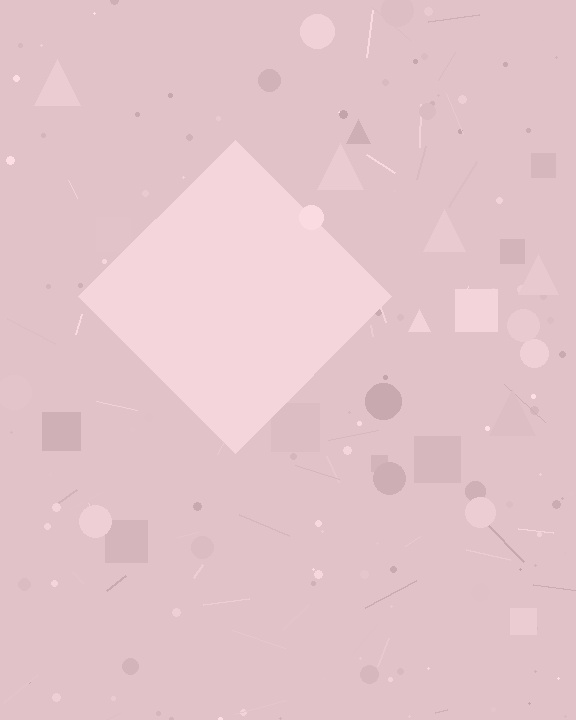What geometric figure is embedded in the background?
A diamond is embedded in the background.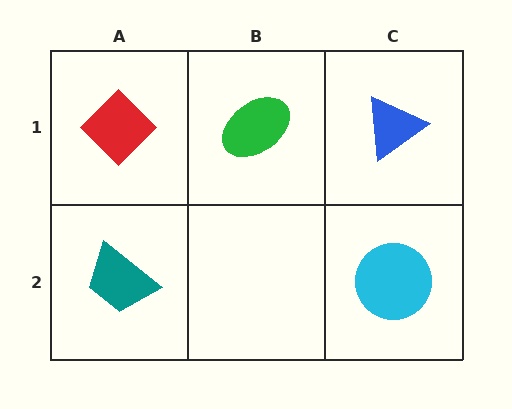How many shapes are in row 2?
2 shapes.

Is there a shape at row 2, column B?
No, that cell is empty.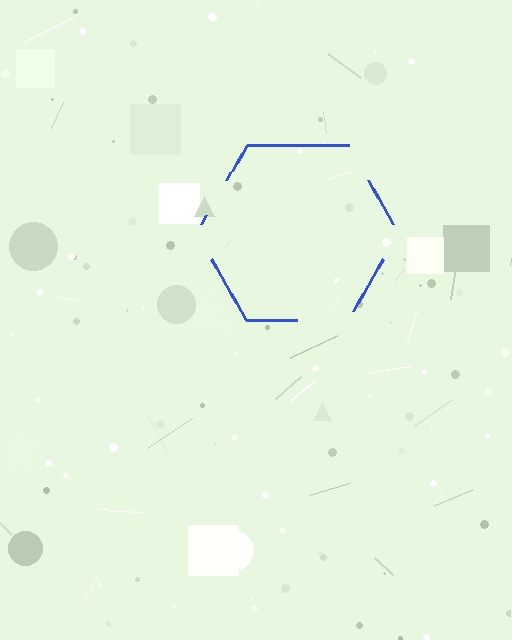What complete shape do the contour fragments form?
The contour fragments form a hexagon.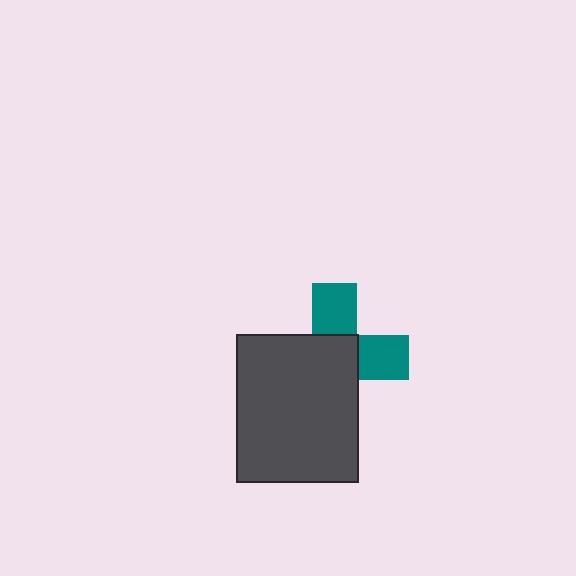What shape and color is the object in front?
The object in front is a dark gray rectangle.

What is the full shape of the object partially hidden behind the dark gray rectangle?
The partially hidden object is a teal cross.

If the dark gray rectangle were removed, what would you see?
You would see the complete teal cross.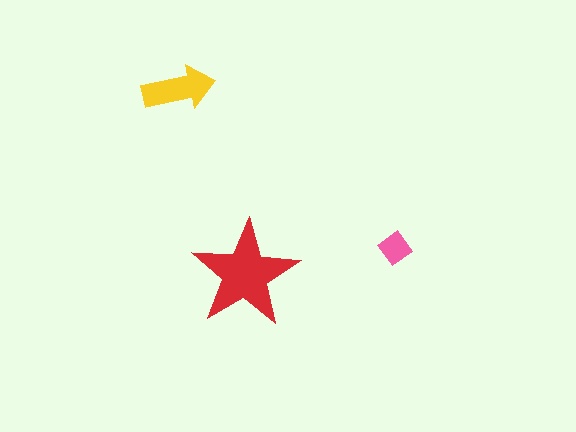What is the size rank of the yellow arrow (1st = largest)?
2nd.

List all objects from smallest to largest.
The pink diamond, the yellow arrow, the red star.